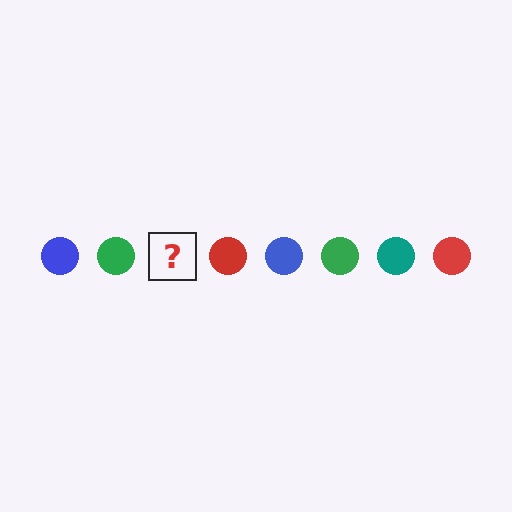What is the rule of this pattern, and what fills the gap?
The rule is that the pattern cycles through blue, green, teal, red circles. The gap should be filled with a teal circle.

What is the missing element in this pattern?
The missing element is a teal circle.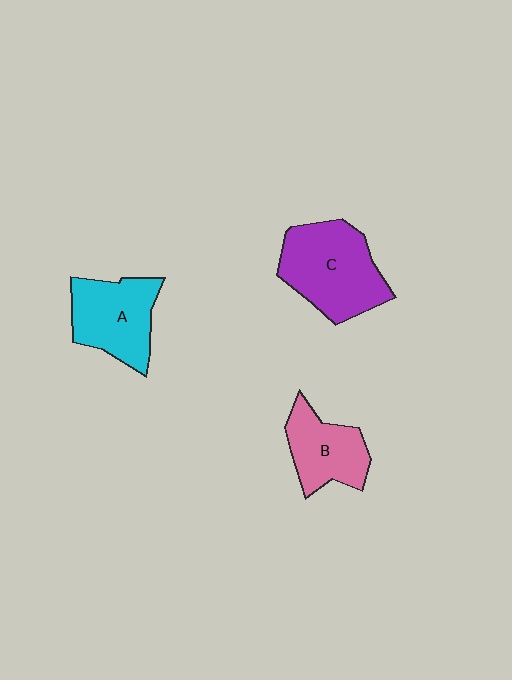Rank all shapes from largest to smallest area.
From largest to smallest: C (purple), A (cyan), B (pink).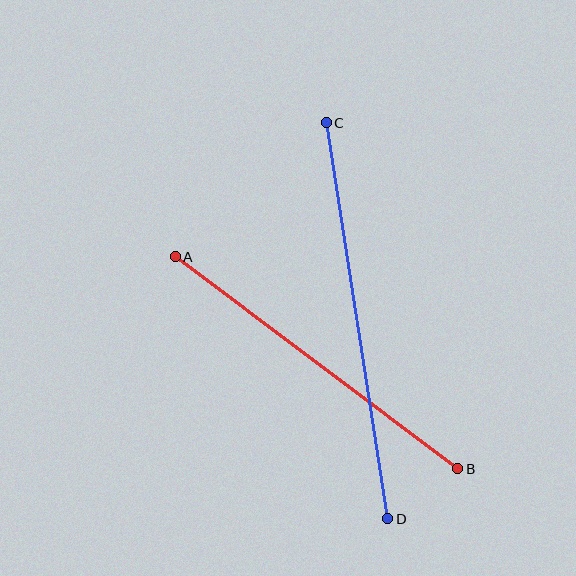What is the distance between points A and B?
The distance is approximately 354 pixels.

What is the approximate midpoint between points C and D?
The midpoint is at approximately (357, 321) pixels.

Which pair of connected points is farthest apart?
Points C and D are farthest apart.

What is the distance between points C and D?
The distance is approximately 401 pixels.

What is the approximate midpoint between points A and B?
The midpoint is at approximately (317, 363) pixels.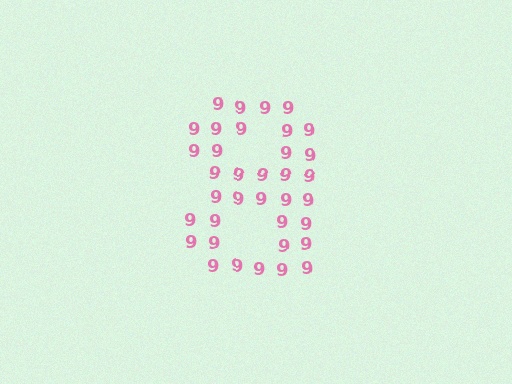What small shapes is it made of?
It is made of small digit 9's.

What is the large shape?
The large shape is the digit 8.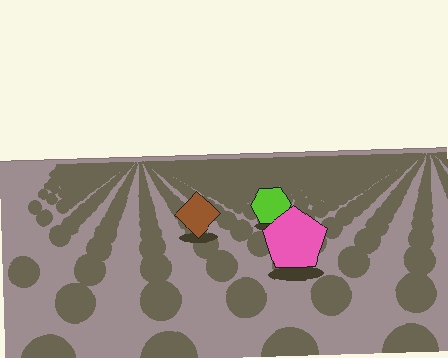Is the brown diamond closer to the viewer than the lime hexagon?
Yes. The brown diamond is closer — you can tell from the texture gradient: the ground texture is coarser near it.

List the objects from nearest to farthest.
From nearest to farthest: the pink pentagon, the brown diamond, the lime hexagon.